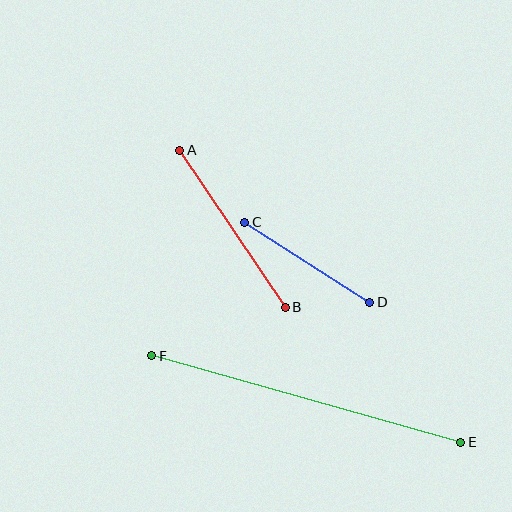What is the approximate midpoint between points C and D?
The midpoint is at approximately (307, 262) pixels.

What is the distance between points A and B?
The distance is approximately 189 pixels.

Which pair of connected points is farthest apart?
Points E and F are farthest apart.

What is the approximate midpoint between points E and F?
The midpoint is at approximately (306, 399) pixels.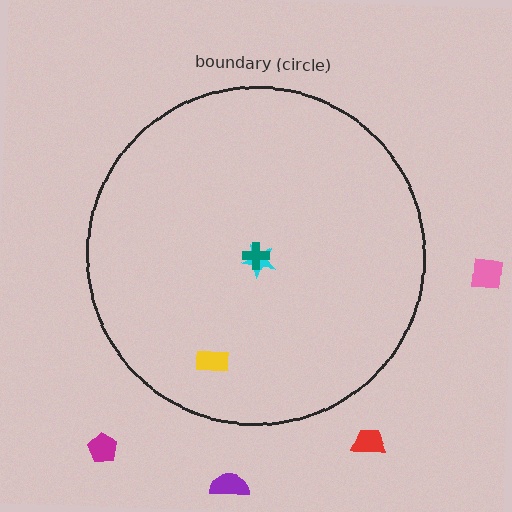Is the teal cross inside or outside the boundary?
Inside.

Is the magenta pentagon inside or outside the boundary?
Outside.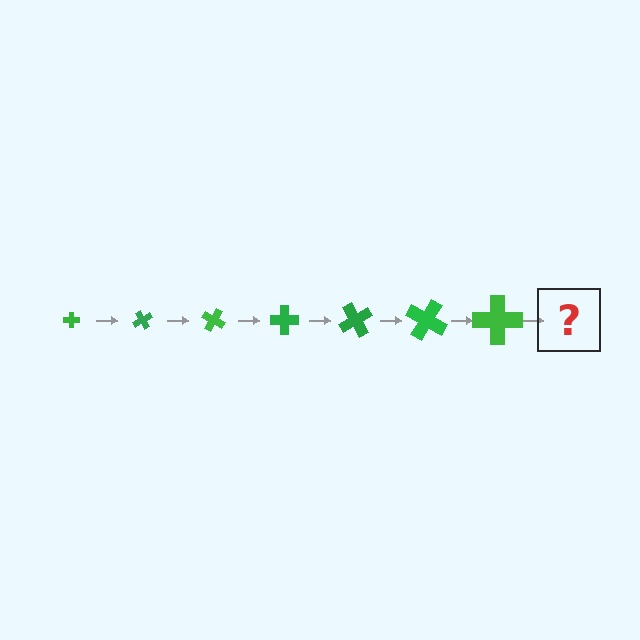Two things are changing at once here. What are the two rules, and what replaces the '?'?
The two rules are that the cross grows larger each step and it rotates 60 degrees each step. The '?' should be a cross, larger than the previous one and rotated 420 degrees from the start.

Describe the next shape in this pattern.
It should be a cross, larger than the previous one and rotated 420 degrees from the start.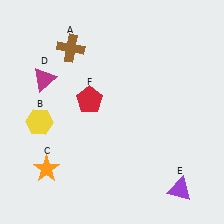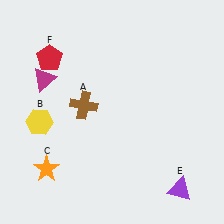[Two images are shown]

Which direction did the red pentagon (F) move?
The red pentagon (F) moved up.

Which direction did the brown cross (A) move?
The brown cross (A) moved down.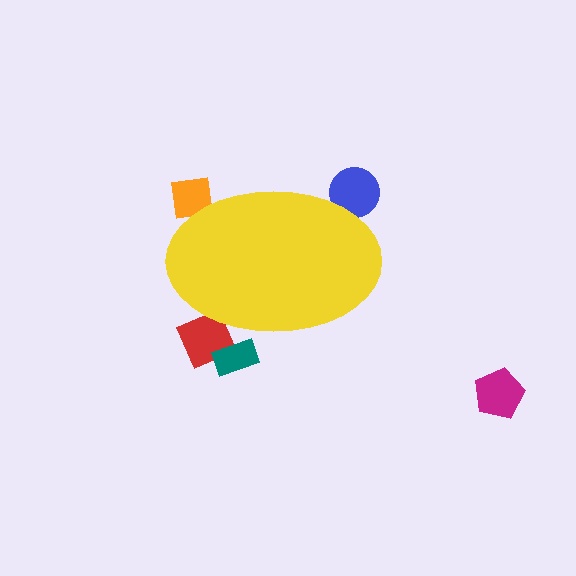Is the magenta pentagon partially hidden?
No, the magenta pentagon is fully visible.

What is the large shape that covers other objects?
A yellow ellipse.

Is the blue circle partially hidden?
Yes, the blue circle is partially hidden behind the yellow ellipse.